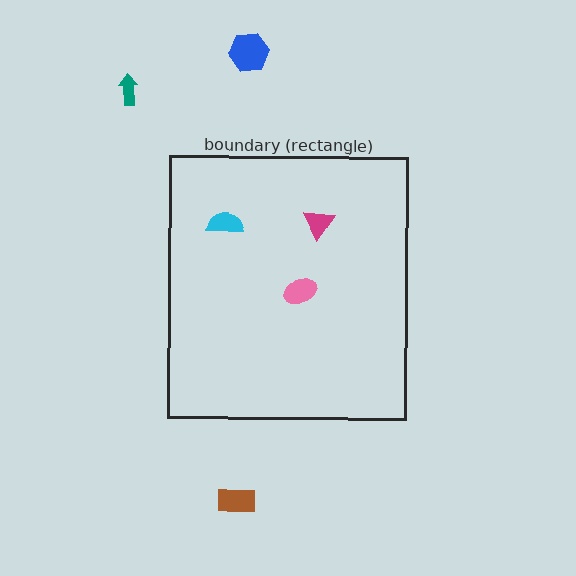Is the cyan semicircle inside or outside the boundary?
Inside.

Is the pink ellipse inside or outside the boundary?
Inside.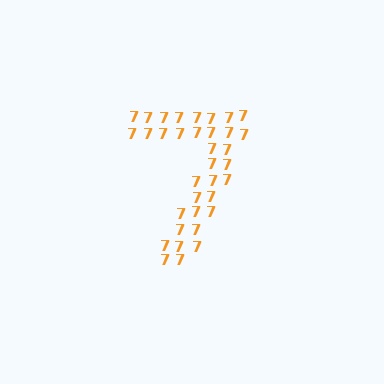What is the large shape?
The large shape is the digit 7.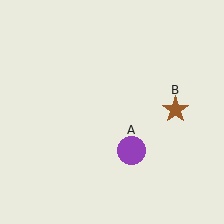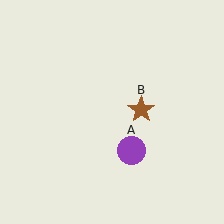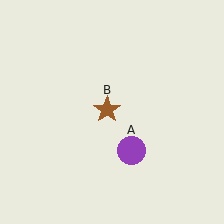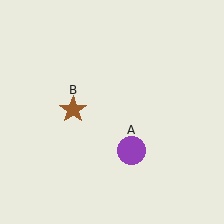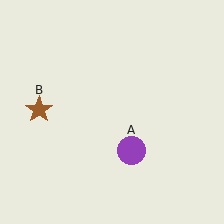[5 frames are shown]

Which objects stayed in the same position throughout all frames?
Purple circle (object A) remained stationary.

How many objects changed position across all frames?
1 object changed position: brown star (object B).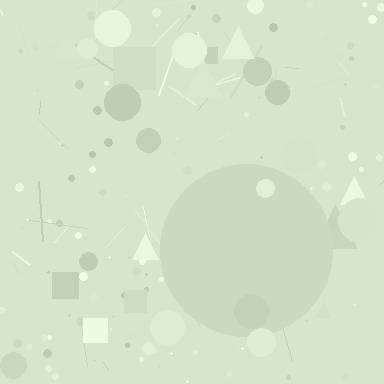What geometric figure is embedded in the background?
A circle is embedded in the background.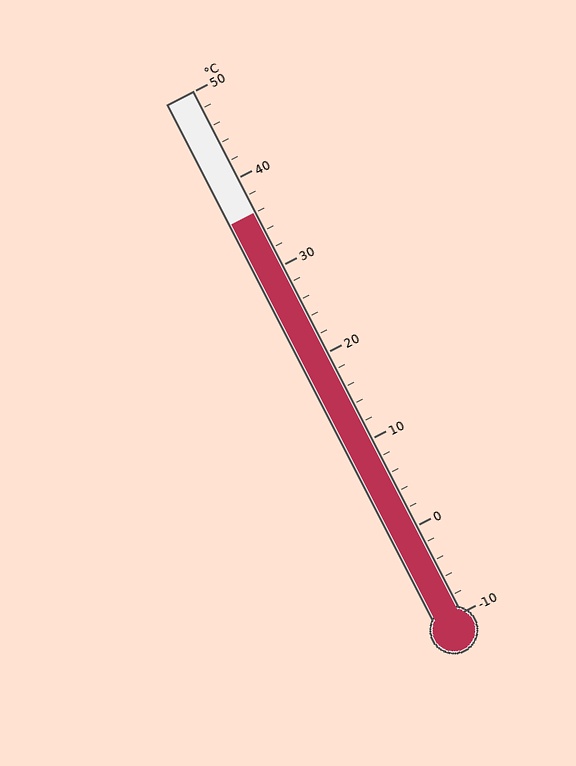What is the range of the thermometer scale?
The thermometer scale ranges from -10°C to 50°C.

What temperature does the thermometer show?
The thermometer shows approximately 36°C.